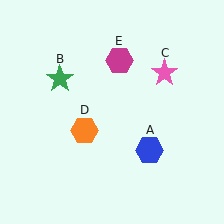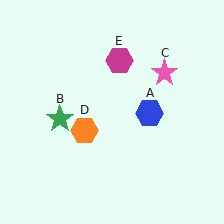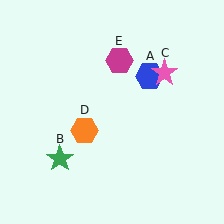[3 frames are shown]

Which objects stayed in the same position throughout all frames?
Pink star (object C) and orange hexagon (object D) and magenta hexagon (object E) remained stationary.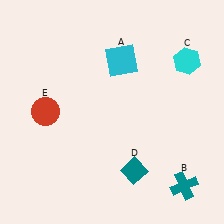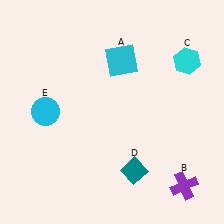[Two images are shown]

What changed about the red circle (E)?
In Image 1, E is red. In Image 2, it changed to cyan.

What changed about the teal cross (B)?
In Image 1, B is teal. In Image 2, it changed to purple.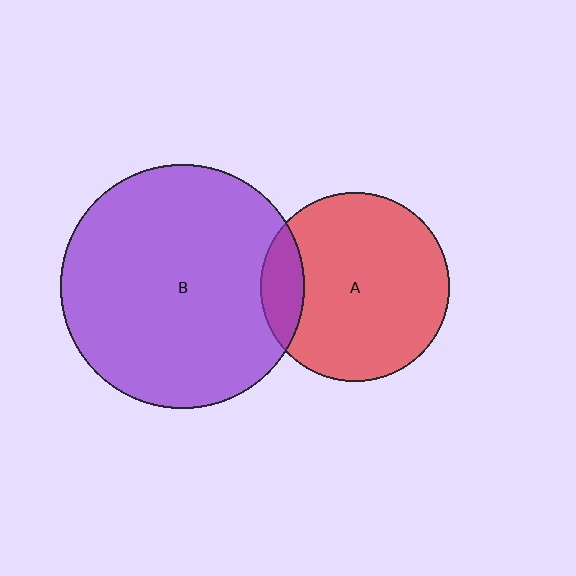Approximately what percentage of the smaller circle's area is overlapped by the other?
Approximately 15%.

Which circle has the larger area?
Circle B (purple).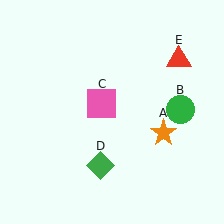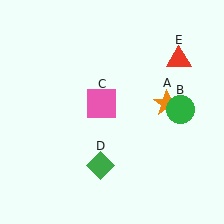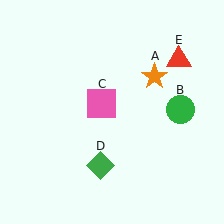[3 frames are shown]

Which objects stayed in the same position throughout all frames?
Green circle (object B) and pink square (object C) and green diamond (object D) and red triangle (object E) remained stationary.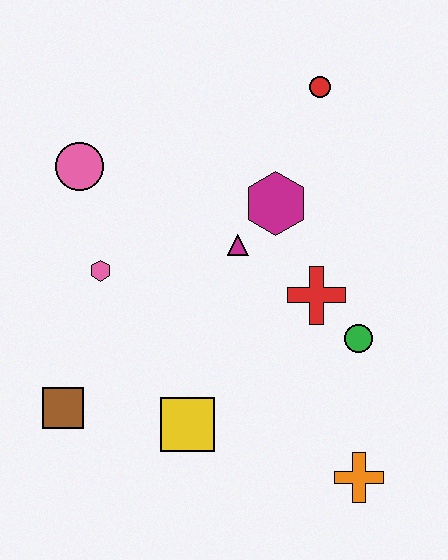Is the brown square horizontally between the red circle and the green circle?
No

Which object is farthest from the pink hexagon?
The orange cross is farthest from the pink hexagon.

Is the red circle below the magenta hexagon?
No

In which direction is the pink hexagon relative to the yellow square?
The pink hexagon is above the yellow square.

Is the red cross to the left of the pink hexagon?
No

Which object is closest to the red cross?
The green circle is closest to the red cross.